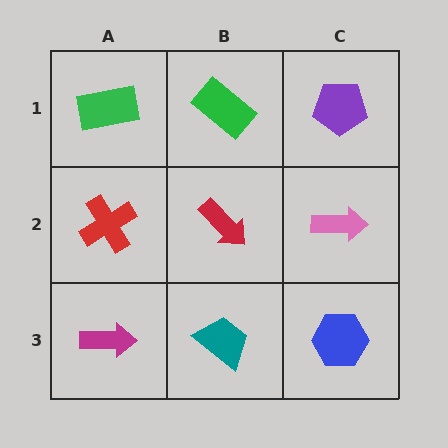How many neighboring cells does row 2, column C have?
3.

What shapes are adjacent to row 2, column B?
A green rectangle (row 1, column B), a teal trapezoid (row 3, column B), a red cross (row 2, column A), a pink arrow (row 2, column C).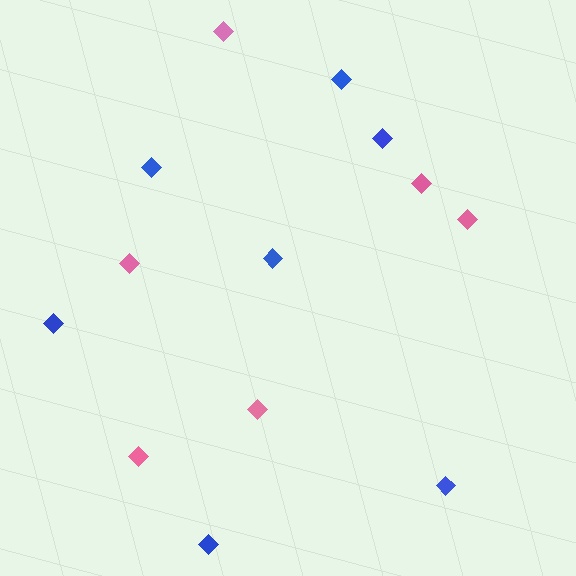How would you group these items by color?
There are 2 groups: one group of blue diamonds (7) and one group of pink diamonds (6).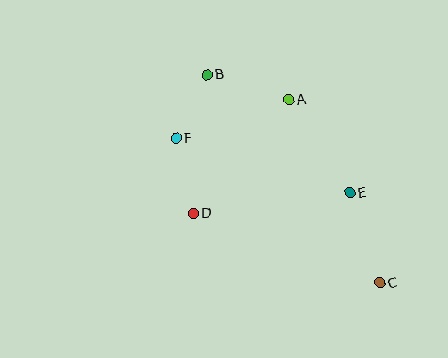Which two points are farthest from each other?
Points B and C are farthest from each other.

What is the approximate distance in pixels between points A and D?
The distance between A and D is approximately 148 pixels.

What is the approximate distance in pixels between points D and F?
The distance between D and F is approximately 77 pixels.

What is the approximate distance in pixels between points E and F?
The distance between E and F is approximately 182 pixels.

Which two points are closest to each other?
Points B and F are closest to each other.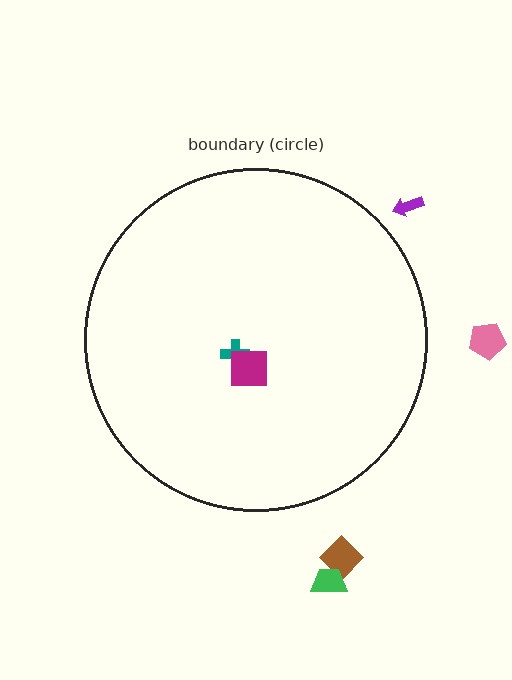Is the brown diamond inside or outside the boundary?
Outside.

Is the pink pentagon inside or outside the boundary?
Outside.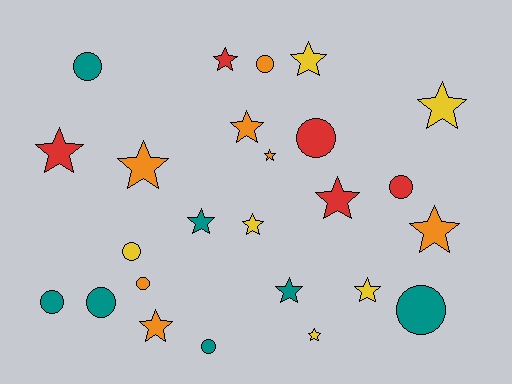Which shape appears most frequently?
Star, with 15 objects.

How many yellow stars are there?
There are 5 yellow stars.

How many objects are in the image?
There are 25 objects.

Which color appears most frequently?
Orange, with 7 objects.